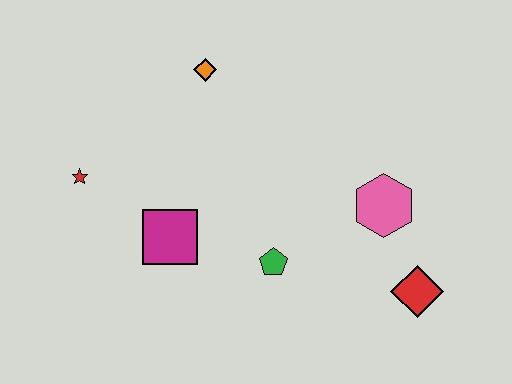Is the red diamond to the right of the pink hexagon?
Yes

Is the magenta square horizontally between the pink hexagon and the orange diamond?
No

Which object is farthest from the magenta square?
The red diamond is farthest from the magenta square.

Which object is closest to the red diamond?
The pink hexagon is closest to the red diamond.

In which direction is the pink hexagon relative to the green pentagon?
The pink hexagon is to the right of the green pentagon.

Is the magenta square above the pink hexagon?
No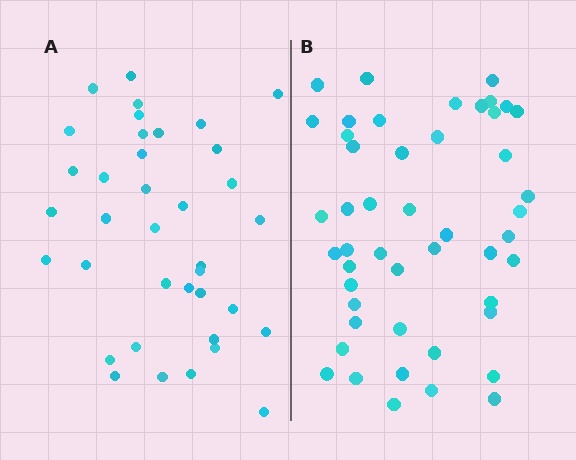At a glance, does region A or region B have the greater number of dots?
Region B (the right region) has more dots.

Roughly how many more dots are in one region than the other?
Region B has roughly 12 or so more dots than region A.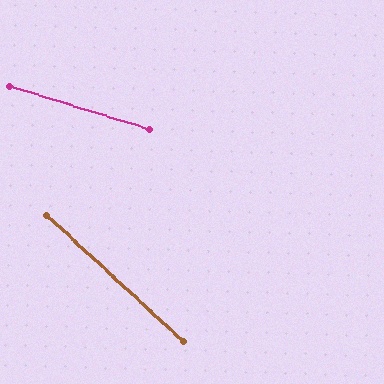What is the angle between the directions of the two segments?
Approximately 25 degrees.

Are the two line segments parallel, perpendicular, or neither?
Neither parallel nor perpendicular — they differ by about 25°.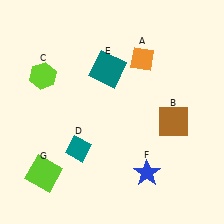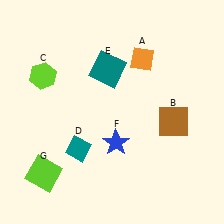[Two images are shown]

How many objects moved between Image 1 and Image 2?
1 object moved between the two images.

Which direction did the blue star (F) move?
The blue star (F) moved left.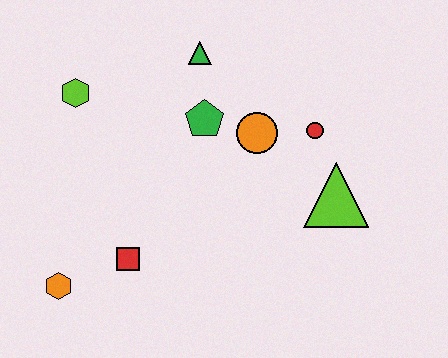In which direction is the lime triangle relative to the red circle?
The lime triangle is below the red circle.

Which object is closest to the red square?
The orange hexagon is closest to the red square.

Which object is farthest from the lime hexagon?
The lime triangle is farthest from the lime hexagon.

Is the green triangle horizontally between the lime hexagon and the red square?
No